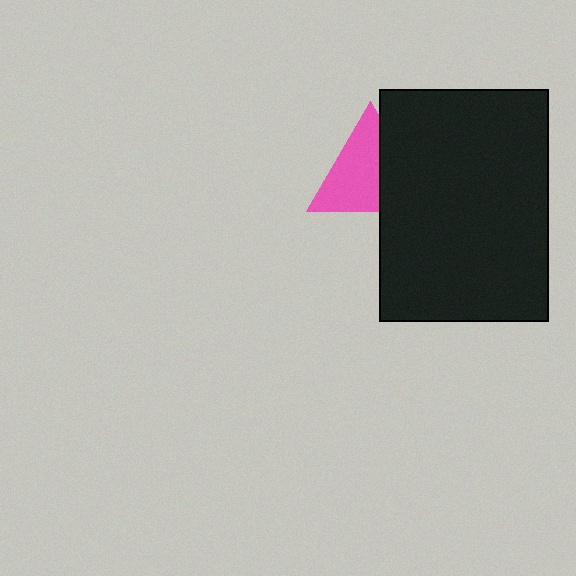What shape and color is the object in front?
The object in front is a black rectangle.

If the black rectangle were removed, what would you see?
You would see the complete pink triangle.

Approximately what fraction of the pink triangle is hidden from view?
Roughly 37% of the pink triangle is hidden behind the black rectangle.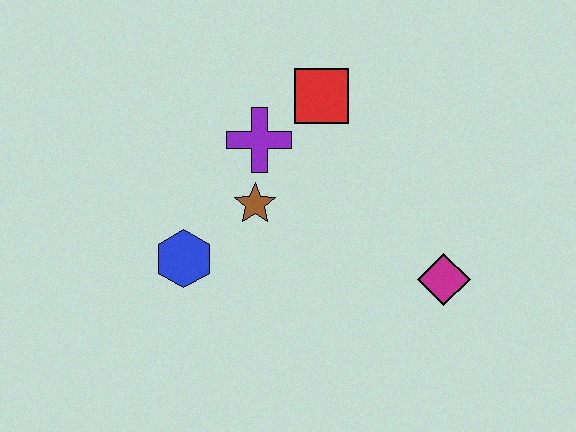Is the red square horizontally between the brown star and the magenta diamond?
Yes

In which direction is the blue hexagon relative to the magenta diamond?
The blue hexagon is to the left of the magenta diamond.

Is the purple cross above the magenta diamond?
Yes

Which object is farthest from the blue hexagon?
The magenta diamond is farthest from the blue hexagon.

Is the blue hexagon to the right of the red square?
No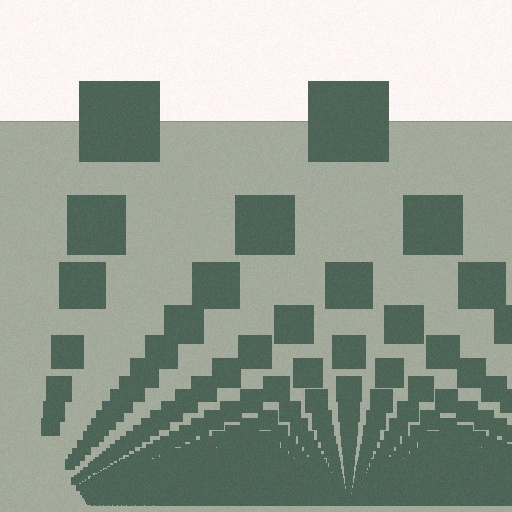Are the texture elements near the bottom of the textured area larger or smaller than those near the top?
Smaller. The gradient is inverted — elements near the bottom are smaller and denser.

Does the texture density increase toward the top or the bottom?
Density increases toward the bottom.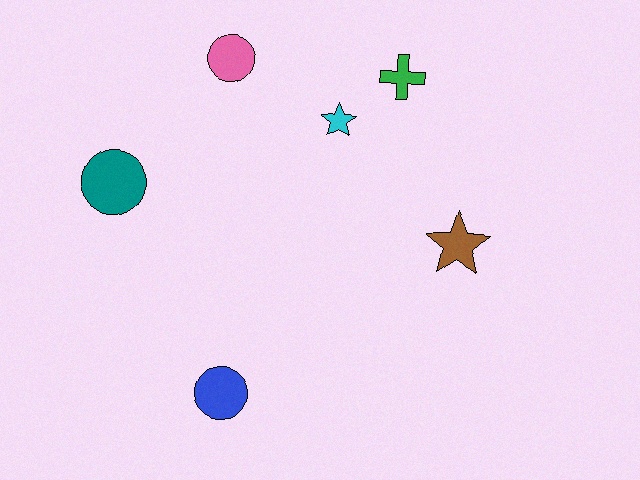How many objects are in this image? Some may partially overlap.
There are 6 objects.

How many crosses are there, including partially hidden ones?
There is 1 cross.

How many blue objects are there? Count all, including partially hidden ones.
There is 1 blue object.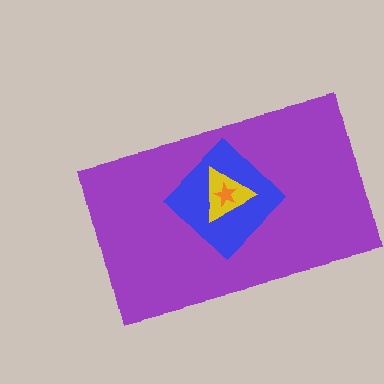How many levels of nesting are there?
4.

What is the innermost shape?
The orange star.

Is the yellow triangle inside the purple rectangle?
Yes.